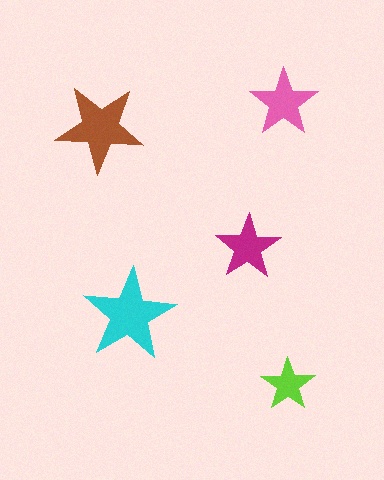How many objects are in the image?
There are 5 objects in the image.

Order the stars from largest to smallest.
the cyan one, the brown one, the pink one, the magenta one, the lime one.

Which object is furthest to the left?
The brown star is leftmost.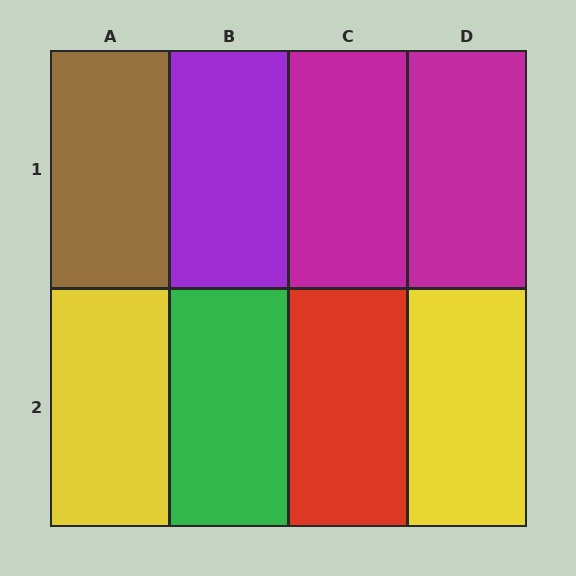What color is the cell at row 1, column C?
Magenta.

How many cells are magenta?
2 cells are magenta.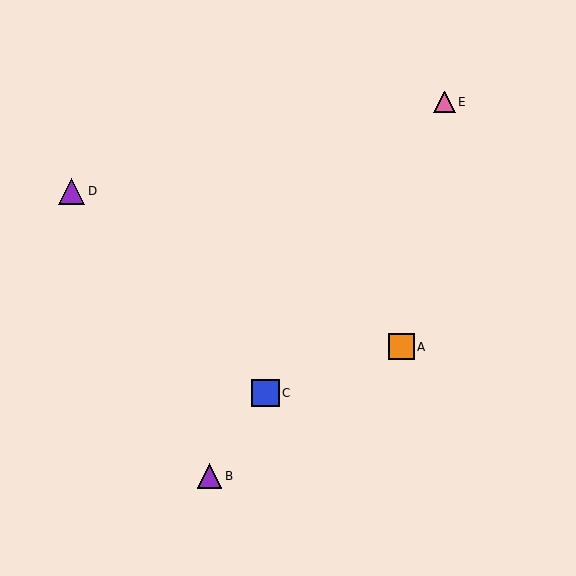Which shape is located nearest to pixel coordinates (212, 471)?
The purple triangle (labeled B) at (209, 476) is nearest to that location.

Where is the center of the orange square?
The center of the orange square is at (402, 347).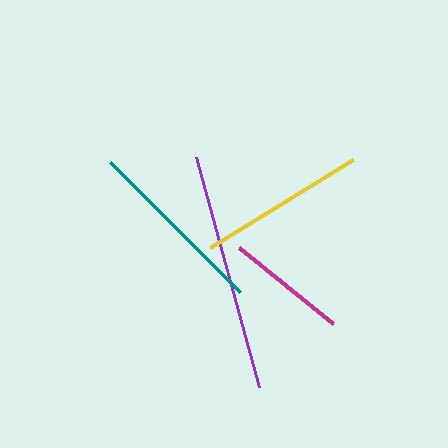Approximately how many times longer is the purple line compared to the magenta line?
The purple line is approximately 2.0 times the length of the magenta line.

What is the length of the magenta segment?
The magenta segment is approximately 120 pixels long.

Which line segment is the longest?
The purple line is the longest at approximately 239 pixels.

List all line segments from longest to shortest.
From longest to shortest: purple, teal, yellow, magenta.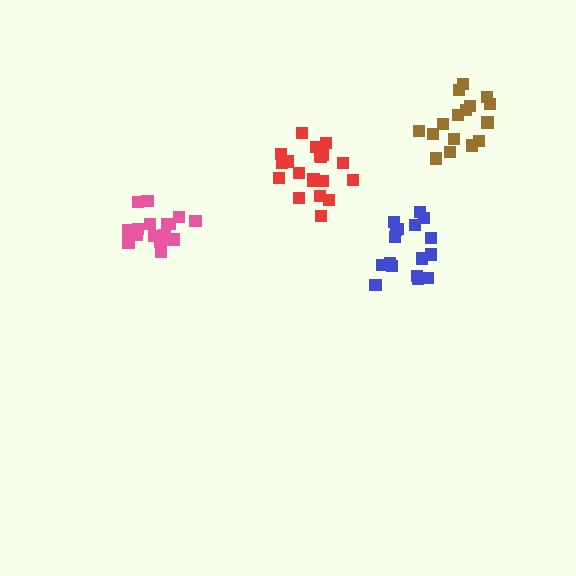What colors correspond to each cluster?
The clusters are colored: pink, blue, brown, red.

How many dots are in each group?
Group 1: 18 dots, Group 2: 17 dots, Group 3: 16 dots, Group 4: 20 dots (71 total).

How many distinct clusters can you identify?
There are 4 distinct clusters.